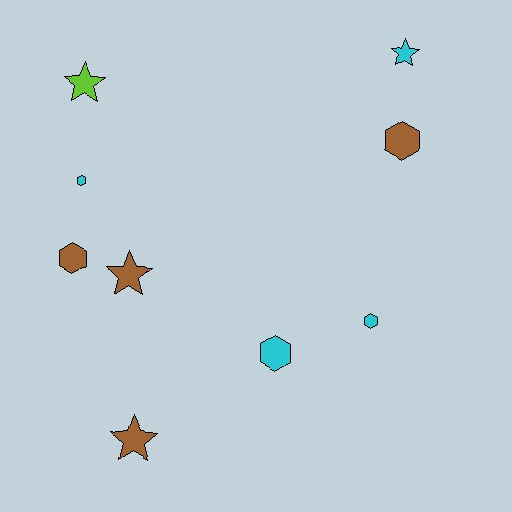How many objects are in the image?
There are 9 objects.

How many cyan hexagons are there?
There are 3 cyan hexagons.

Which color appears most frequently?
Cyan, with 4 objects.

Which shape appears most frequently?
Hexagon, with 5 objects.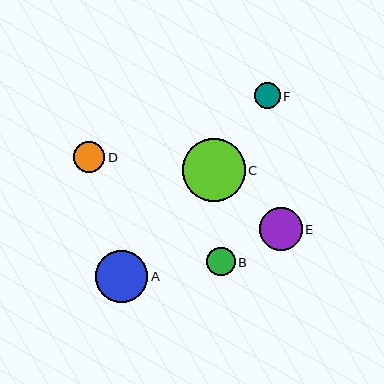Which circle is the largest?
Circle C is the largest with a size of approximately 63 pixels.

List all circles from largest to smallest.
From largest to smallest: C, A, E, D, B, F.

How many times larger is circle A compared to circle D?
Circle A is approximately 1.7 times the size of circle D.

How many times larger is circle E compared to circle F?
Circle E is approximately 1.7 times the size of circle F.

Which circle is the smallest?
Circle F is the smallest with a size of approximately 25 pixels.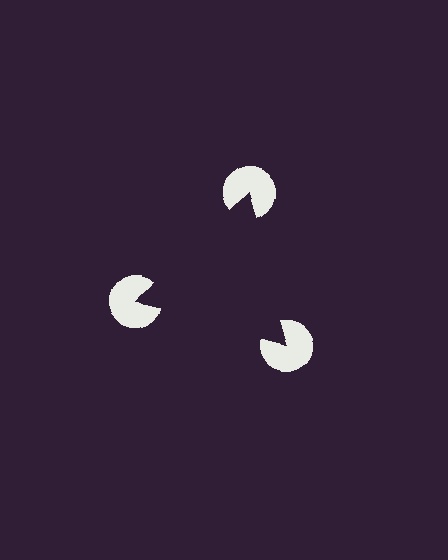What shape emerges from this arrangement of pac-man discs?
An illusory triangle — its edges are inferred from the aligned wedge cuts in the pac-man discs, not physically drawn.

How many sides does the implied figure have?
3 sides.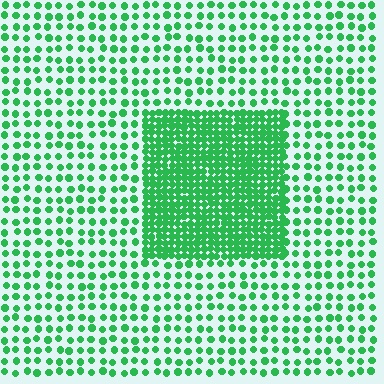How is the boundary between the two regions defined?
The boundary is defined by a change in element density (approximately 2.8x ratio). All elements are the same color, size, and shape.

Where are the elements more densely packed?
The elements are more densely packed inside the rectangle boundary.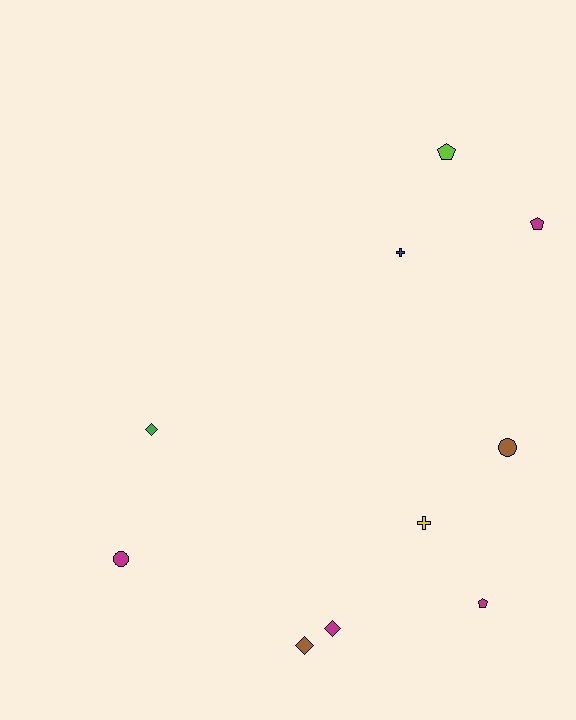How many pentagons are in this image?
There are 3 pentagons.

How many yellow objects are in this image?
There is 1 yellow object.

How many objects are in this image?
There are 10 objects.